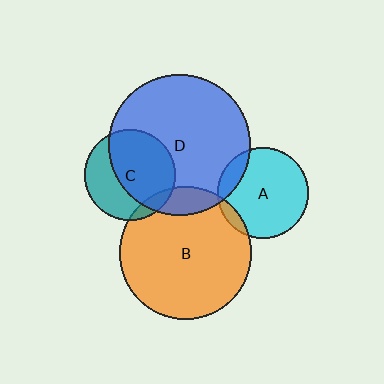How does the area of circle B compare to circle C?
Approximately 2.1 times.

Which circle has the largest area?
Circle D (blue).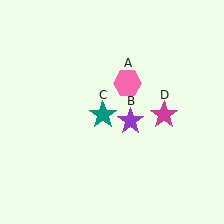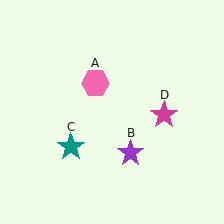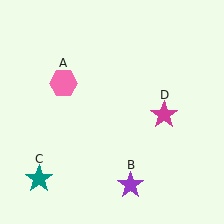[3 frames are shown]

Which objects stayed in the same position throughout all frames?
Magenta star (object D) remained stationary.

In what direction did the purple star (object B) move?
The purple star (object B) moved down.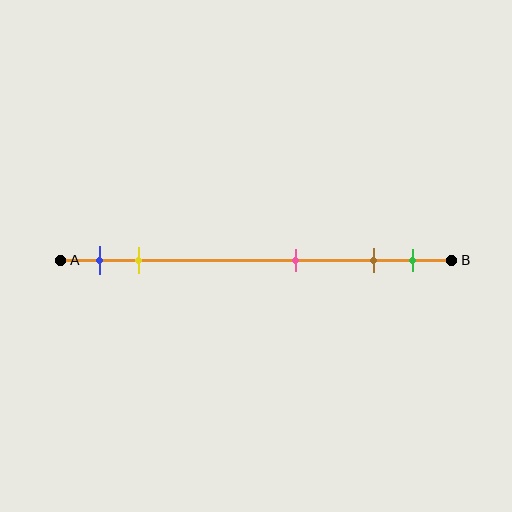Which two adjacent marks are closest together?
The brown and green marks are the closest adjacent pair.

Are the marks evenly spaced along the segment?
No, the marks are not evenly spaced.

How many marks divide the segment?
There are 5 marks dividing the segment.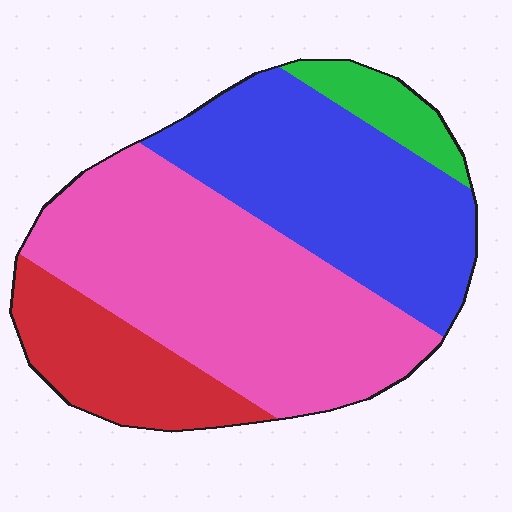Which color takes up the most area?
Pink, at roughly 45%.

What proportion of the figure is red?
Red takes up about one sixth (1/6) of the figure.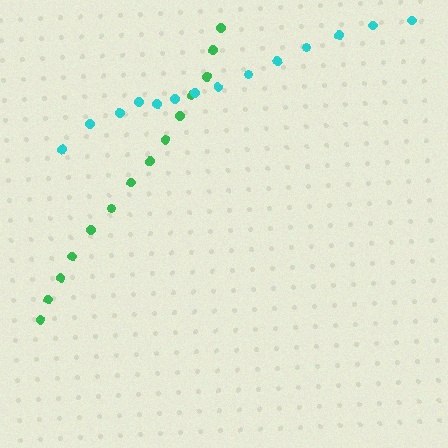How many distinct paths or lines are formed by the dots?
There are 2 distinct paths.